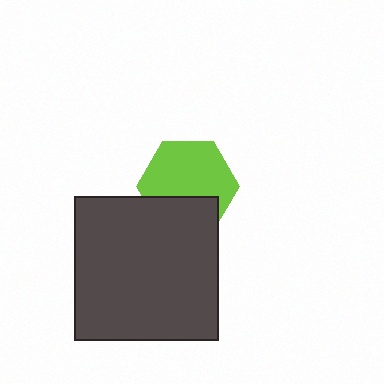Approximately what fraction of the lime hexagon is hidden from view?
Roughly 34% of the lime hexagon is hidden behind the dark gray square.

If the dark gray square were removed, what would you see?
You would see the complete lime hexagon.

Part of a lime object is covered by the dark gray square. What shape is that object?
It is a hexagon.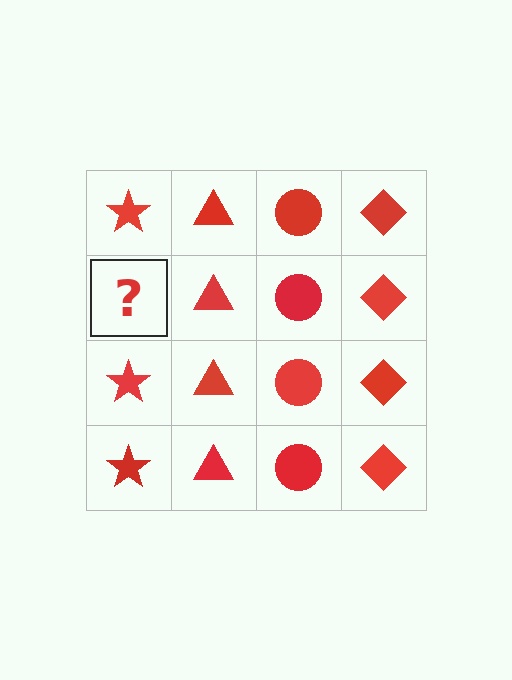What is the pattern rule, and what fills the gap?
The rule is that each column has a consistent shape. The gap should be filled with a red star.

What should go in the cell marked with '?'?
The missing cell should contain a red star.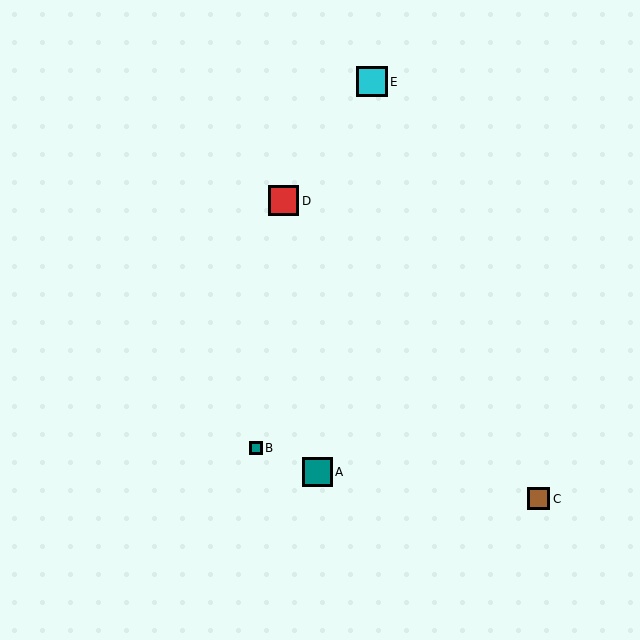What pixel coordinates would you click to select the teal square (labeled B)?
Click at (256, 448) to select the teal square B.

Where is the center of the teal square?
The center of the teal square is at (317, 472).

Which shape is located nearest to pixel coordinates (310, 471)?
The teal square (labeled A) at (317, 472) is nearest to that location.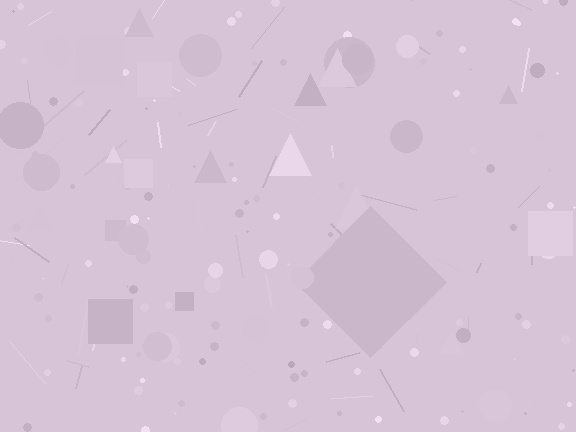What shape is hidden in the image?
A diamond is hidden in the image.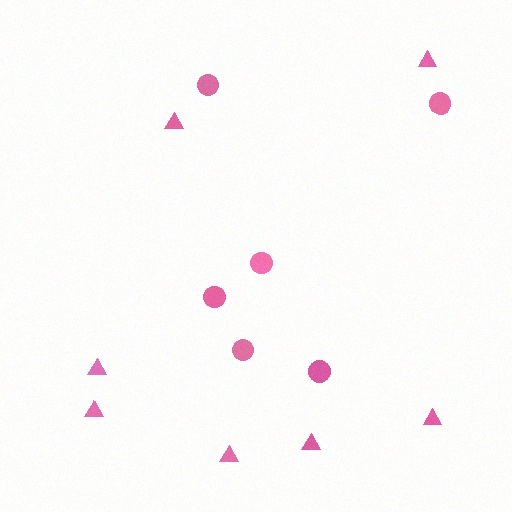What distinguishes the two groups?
There are 2 groups: one group of triangles (7) and one group of circles (6).